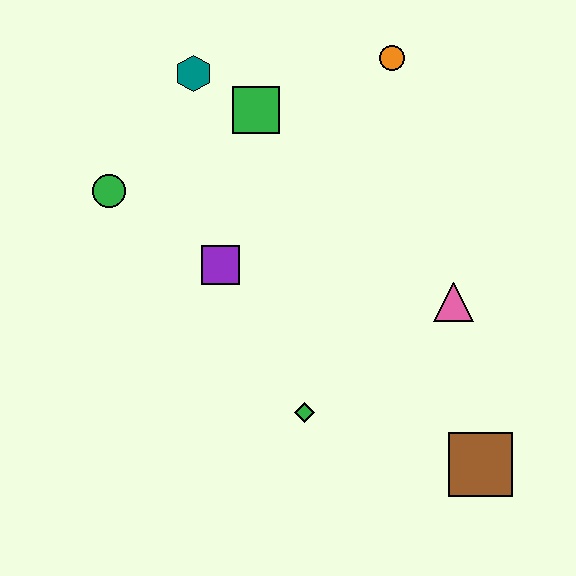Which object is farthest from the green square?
The brown square is farthest from the green square.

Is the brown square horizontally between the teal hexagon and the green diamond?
No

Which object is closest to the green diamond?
The purple square is closest to the green diamond.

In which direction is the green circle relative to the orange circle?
The green circle is to the left of the orange circle.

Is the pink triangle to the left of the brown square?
Yes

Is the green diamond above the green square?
No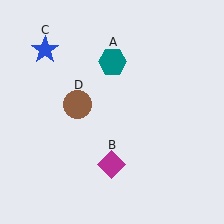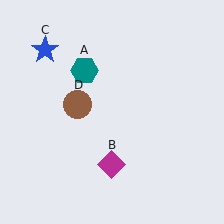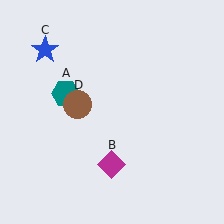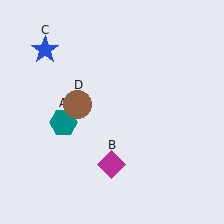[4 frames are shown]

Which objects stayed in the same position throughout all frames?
Magenta diamond (object B) and blue star (object C) and brown circle (object D) remained stationary.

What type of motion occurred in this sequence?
The teal hexagon (object A) rotated counterclockwise around the center of the scene.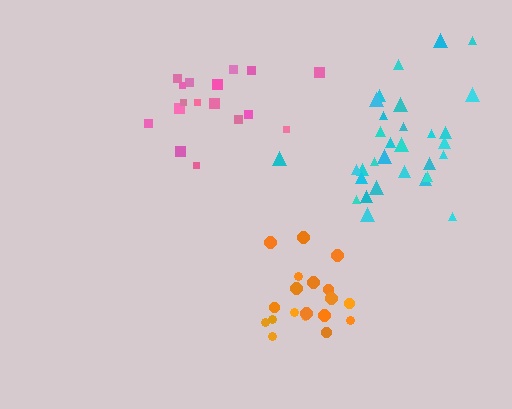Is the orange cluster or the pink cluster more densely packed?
Orange.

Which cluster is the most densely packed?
Orange.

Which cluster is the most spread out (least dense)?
Pink.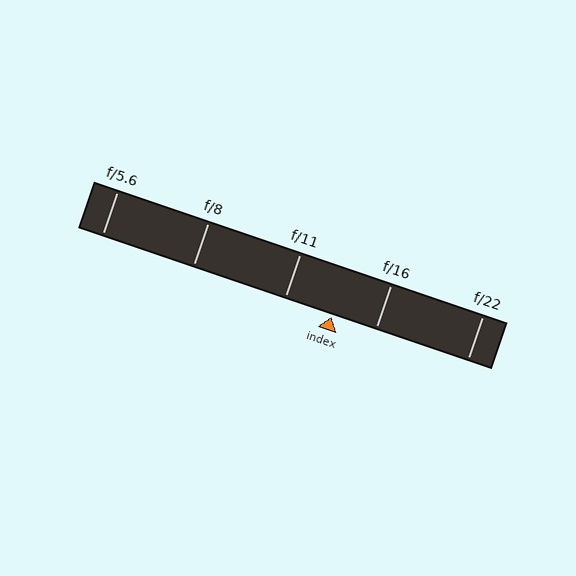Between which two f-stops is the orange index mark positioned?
The index mark is between f/11 and f/16.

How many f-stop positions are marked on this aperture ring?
There are 5 f-stop positions marked.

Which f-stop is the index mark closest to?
The index mark is closest to f/16.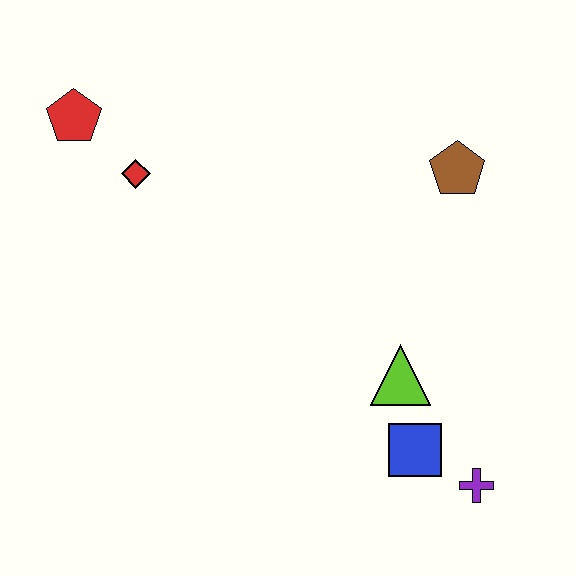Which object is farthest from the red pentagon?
The purple cross is farthest from the red pentagon.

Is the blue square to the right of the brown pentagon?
No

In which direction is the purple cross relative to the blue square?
The purple cross is to the right of the blue square.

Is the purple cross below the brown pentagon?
Yes